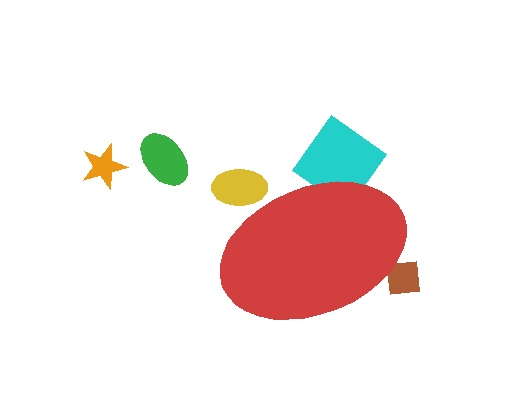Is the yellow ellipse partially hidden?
Yes, the yellow ellipse is partially hidden behind the red ellipse.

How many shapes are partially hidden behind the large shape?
3 shapes are partially hidden.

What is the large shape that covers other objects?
A red ellipse.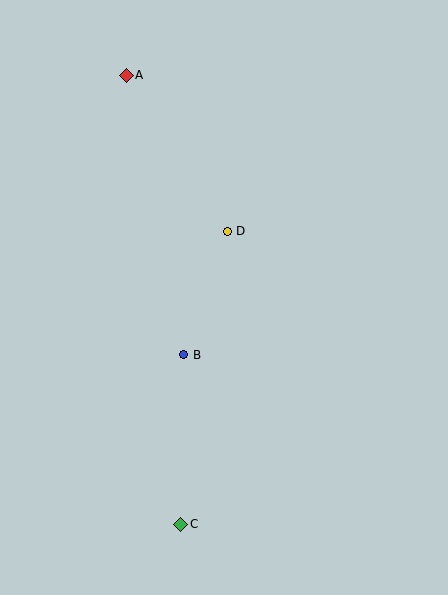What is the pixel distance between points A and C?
The distance between A and C is 452 pixels.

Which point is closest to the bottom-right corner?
Point C is closest to the bottom-right corner.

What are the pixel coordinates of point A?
Point A is at (126, 75).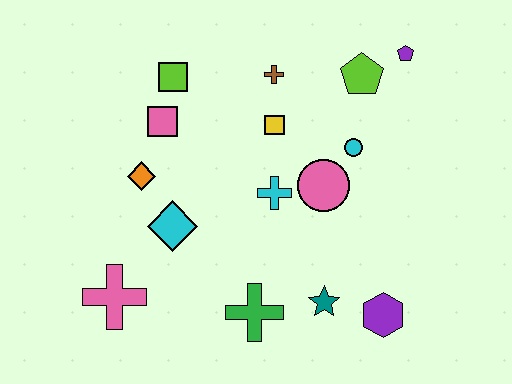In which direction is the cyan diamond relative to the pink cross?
The cyan diamond is above the pink cross.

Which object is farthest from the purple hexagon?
The lime square is farthest from the purple hexagon.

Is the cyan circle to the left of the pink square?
No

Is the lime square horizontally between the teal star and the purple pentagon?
No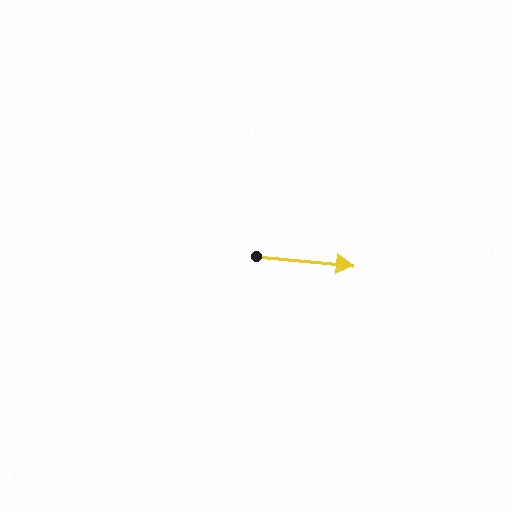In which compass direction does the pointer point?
East.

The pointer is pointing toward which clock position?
Roughly 3 o'clock.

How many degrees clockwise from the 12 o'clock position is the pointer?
Approximately 95 degrees.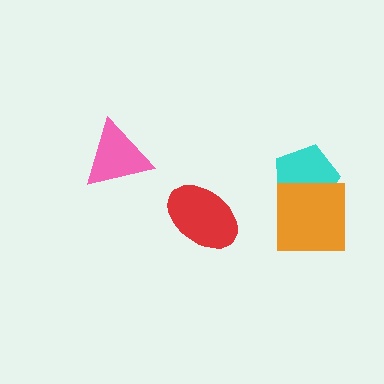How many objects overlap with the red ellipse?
0 objects overlap with the red ellipse.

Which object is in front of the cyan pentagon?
The orange square is in front of the cyan pentagon.